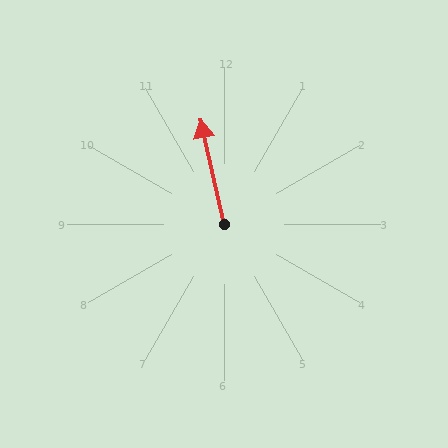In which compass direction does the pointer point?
North.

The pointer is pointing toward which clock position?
Roughly 12 o'clock.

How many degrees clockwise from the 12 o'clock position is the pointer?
Approximately 347 degrees.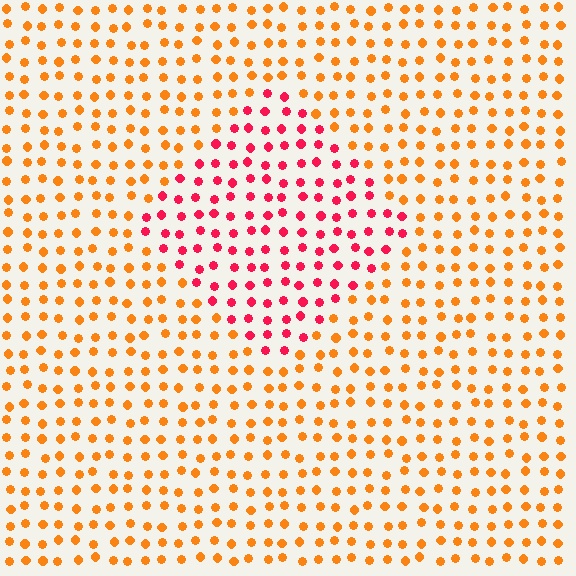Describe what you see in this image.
The image is filled with small orange elements in a uniform arrangement. A diamond-shaped region is visible where the elements are tinted to a slightly different hue, forming a subtle color boundary.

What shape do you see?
I see a diamond.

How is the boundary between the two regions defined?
The boundary is defined purely by a slight shift in hue (about 46 degrees). Spacing, size, and orientation are identical on both sides.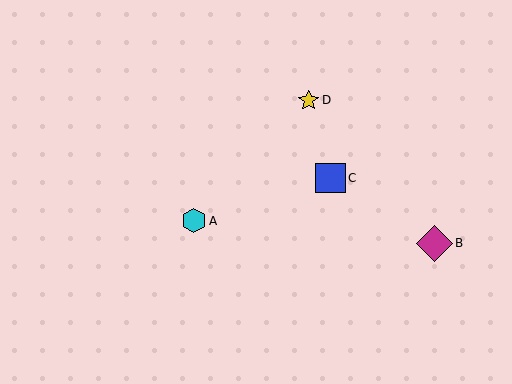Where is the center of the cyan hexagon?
The center of the cyan hexagon is at (194, 221).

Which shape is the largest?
The magenta diamond (labeled B) is the largest.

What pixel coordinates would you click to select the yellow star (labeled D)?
Click at (309, 100) to select the yellow star D.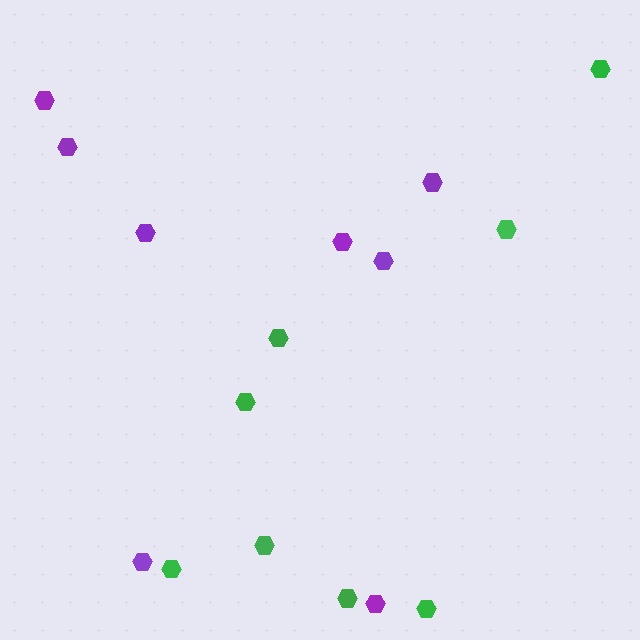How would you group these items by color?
There are 2 groups: one group of green hexagons (8) and one group of purple hexagons (8).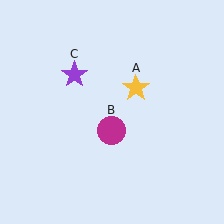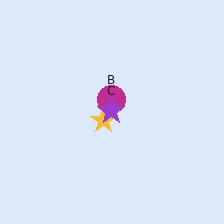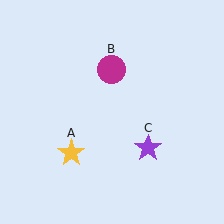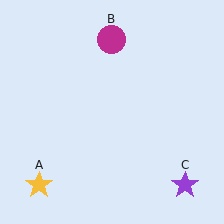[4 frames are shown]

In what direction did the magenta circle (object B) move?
The magenta circle (object B) moved up.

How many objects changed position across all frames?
3 objects changed position: yellow star (object A), magenta circle (object B), purple star (object C).